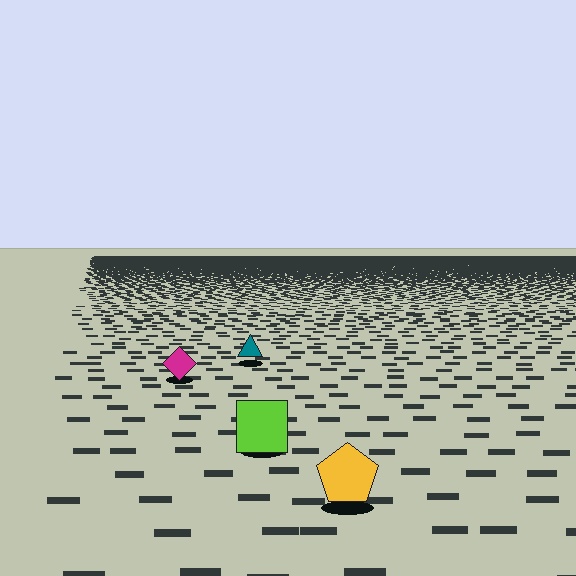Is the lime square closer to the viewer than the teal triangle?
Yes. The lime square is closer — you can tell from the texture gradient: the ground texture is coarser near it.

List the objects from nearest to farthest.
From nearest to farthest: the yellow pentagon, the lime square, the magenta diamond, the teal triangle.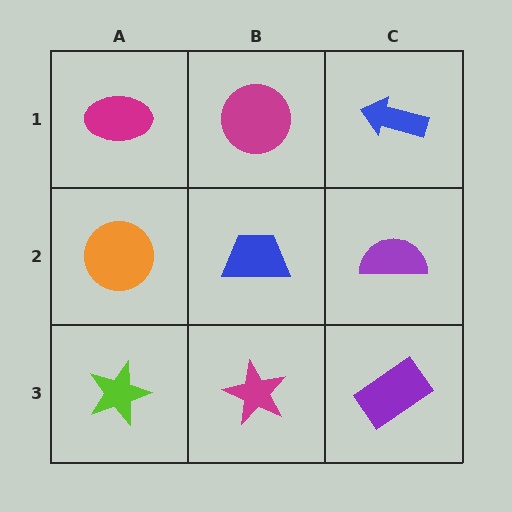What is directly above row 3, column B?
A blue trapezoid.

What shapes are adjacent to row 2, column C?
A blue arrow (row 1, column C), a purple rectangle (row 3, column C), a blue trapezoid (row 2, column B).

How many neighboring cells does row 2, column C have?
3.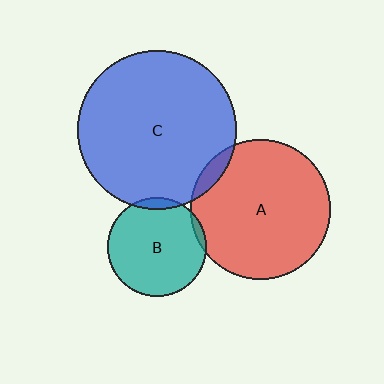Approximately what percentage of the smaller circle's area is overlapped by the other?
Approximately 5%.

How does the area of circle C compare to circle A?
Approximately 1.3 times.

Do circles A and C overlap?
Yes.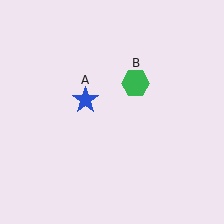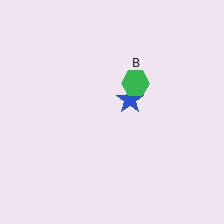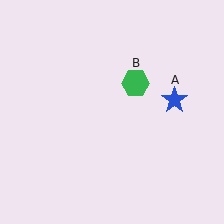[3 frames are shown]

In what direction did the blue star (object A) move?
The blue star (object A) moved right.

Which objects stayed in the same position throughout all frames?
Green hexagon (object B) remained stationary.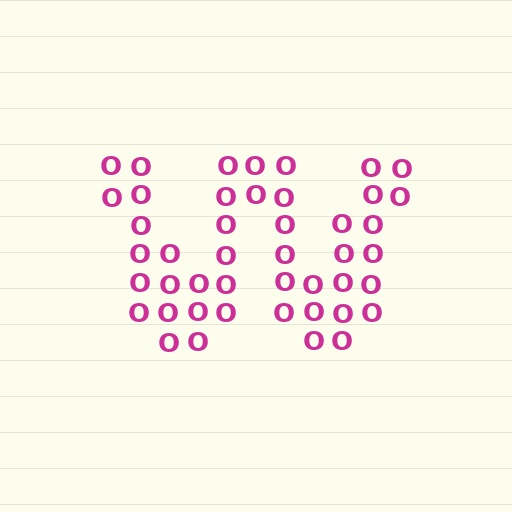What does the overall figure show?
The overall figure shows the letter W.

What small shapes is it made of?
It is made of small letter O's.